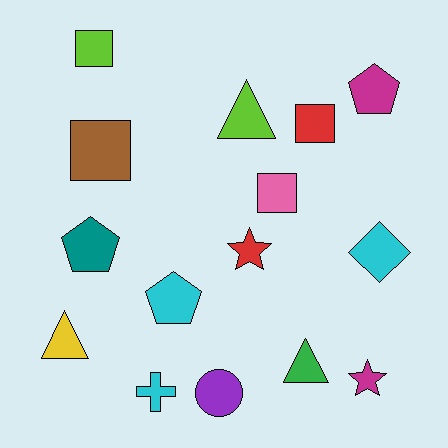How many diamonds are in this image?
There is 1 diamond.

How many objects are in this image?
There are 15 objects.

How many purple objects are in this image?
There is 1 purple object.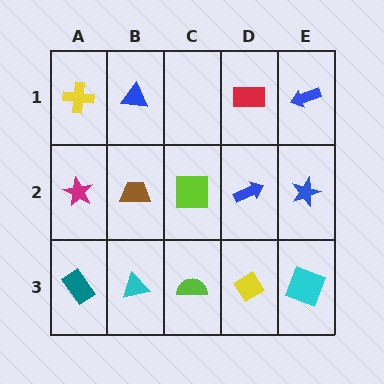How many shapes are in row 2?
5 shapes.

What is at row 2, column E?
A blue star.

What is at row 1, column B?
A blue triangle.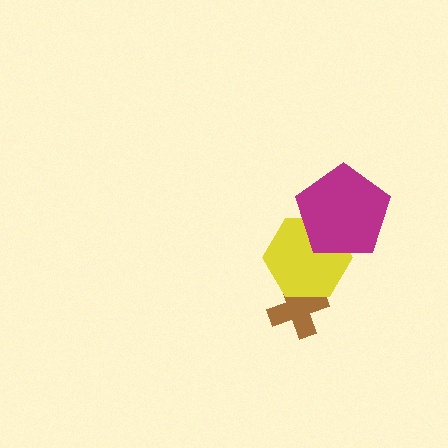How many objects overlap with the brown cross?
1 object overlaps with the brown cross.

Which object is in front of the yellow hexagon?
The magenta pentagon is in front of the yellow hexagon.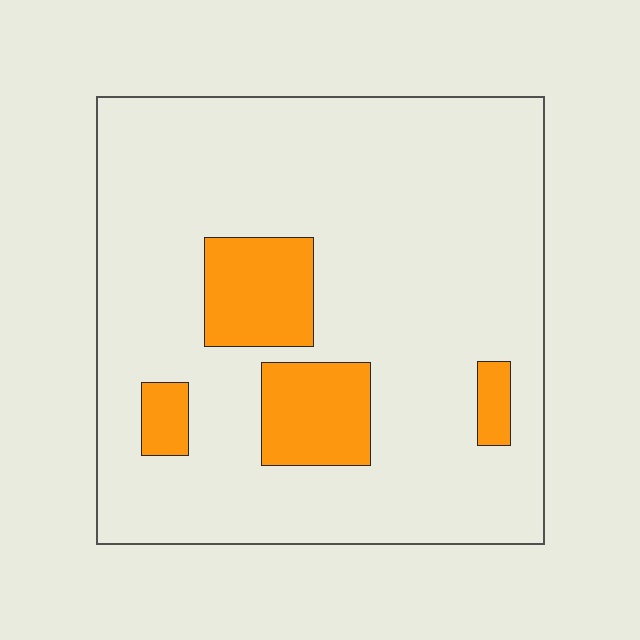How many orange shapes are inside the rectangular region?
4.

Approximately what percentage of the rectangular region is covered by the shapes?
Approximately 15%.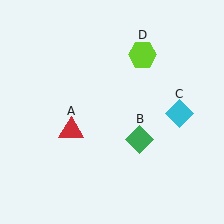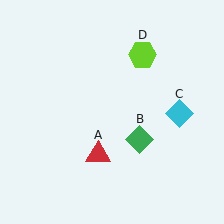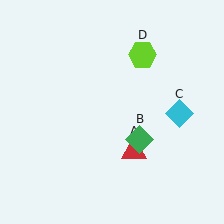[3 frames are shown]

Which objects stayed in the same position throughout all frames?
Green diamond (object B) and cyan diamond (object C) and lime hexagon (object D) remained stationary.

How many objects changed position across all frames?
1 object changed position: red triangle (object A).